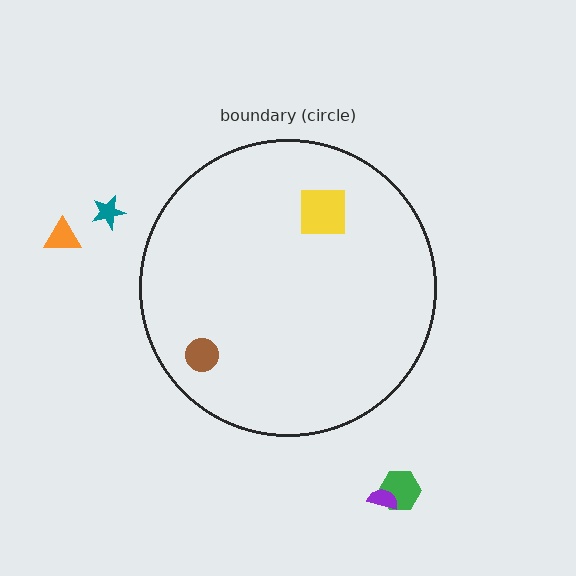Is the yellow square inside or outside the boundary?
Inside.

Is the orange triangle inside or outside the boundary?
Outside.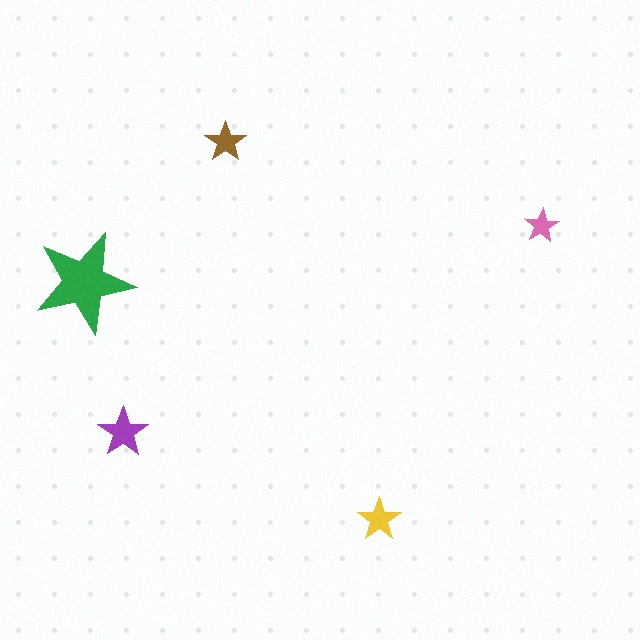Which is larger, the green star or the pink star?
The green one.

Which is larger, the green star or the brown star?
The green one.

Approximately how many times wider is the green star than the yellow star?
About 2.5 times wider.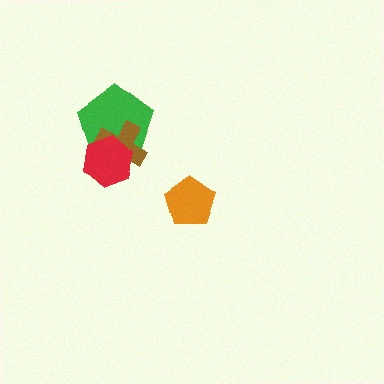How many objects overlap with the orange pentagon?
0 objects overlap with the orange pentagon.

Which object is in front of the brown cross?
The red hexagon is in front of the brown cross.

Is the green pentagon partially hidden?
Yes, it is partially covered by another shape.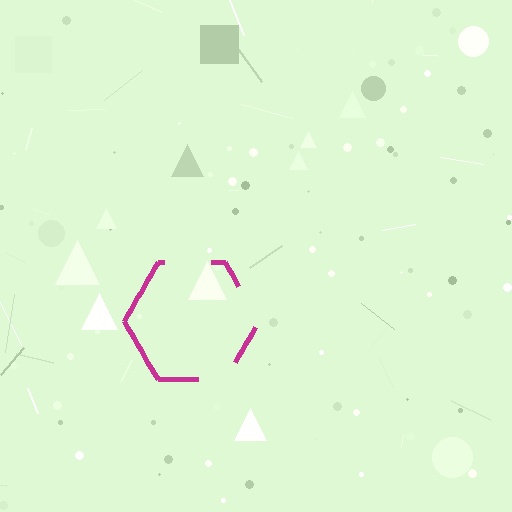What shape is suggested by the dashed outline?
The dashed outline suggests a hexagon.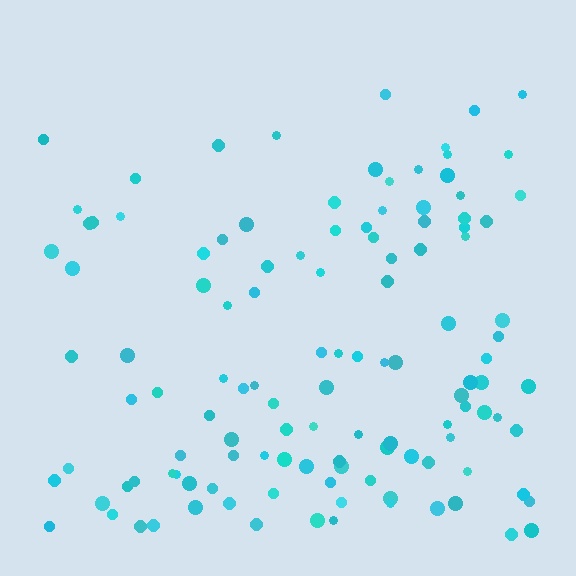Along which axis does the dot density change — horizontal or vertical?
Vertical.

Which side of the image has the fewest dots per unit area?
The top.